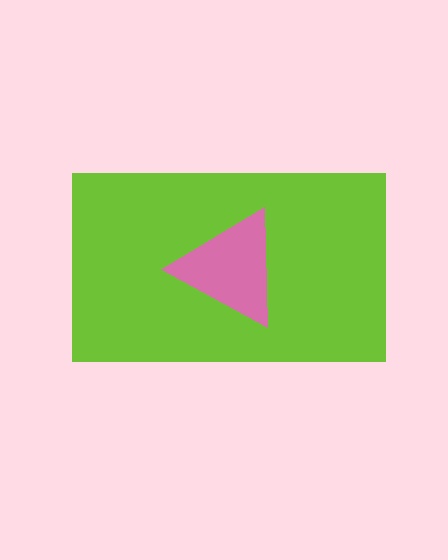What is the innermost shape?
The pink triangle.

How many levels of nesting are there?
2.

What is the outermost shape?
The lime rectangle.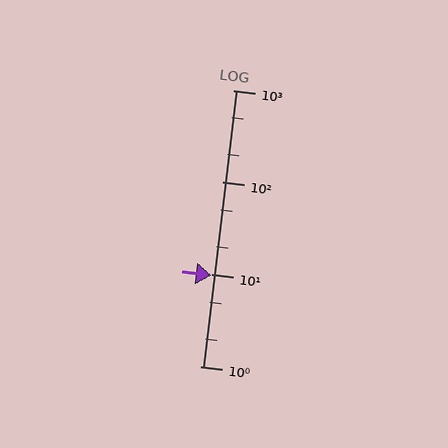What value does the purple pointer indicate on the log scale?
The pointer indicates approximately 9.6.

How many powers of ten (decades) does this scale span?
The scale spans 3 decades, from 1 to 1000.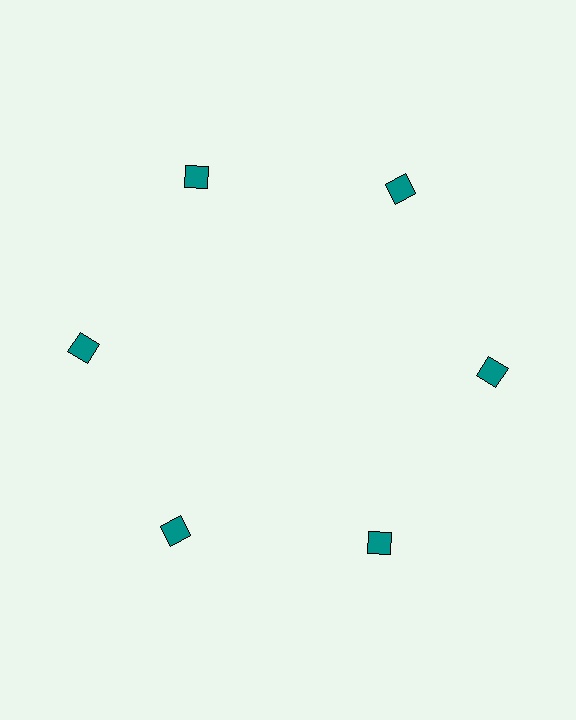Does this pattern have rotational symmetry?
Yes, this pattern has 6-fold rotational symmetry. It looks the same after rotating 60 degrees around the center.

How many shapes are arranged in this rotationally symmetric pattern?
There are 6 shapes, arranged in 6 groups of 1.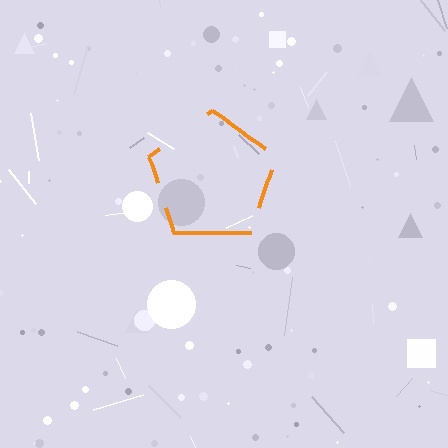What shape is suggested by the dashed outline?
The dashed outline suggests a pentagon.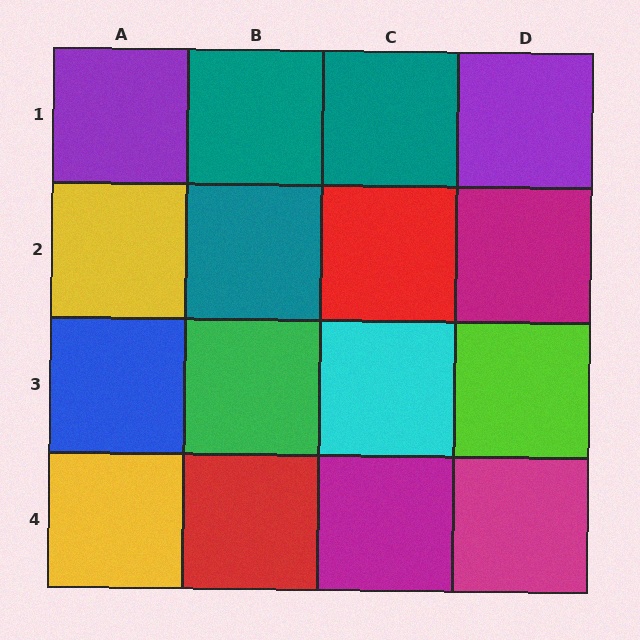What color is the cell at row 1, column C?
Teal.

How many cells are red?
2 cells are red.